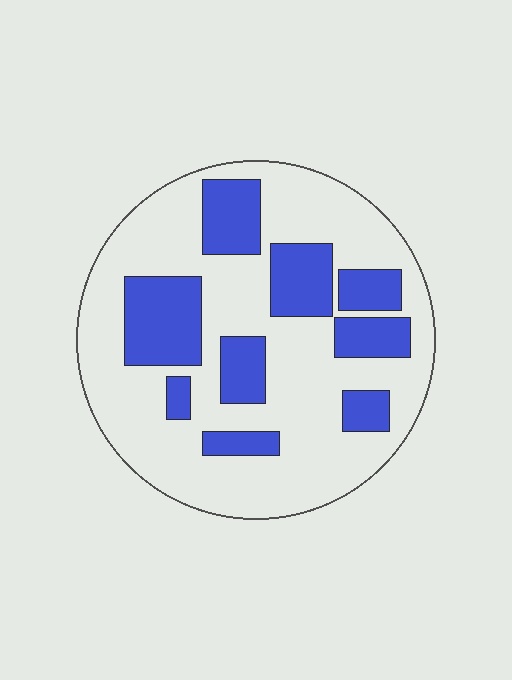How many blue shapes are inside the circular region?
9.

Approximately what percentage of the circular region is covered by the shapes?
Approximately 30%.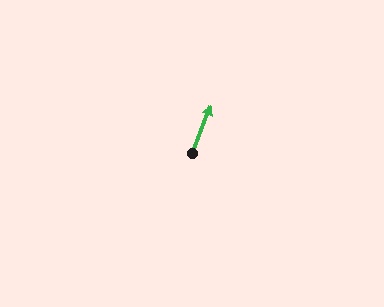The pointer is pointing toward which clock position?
Roughly 1 o'clock.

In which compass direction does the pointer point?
North.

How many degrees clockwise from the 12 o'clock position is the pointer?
Approximately 21 degrees.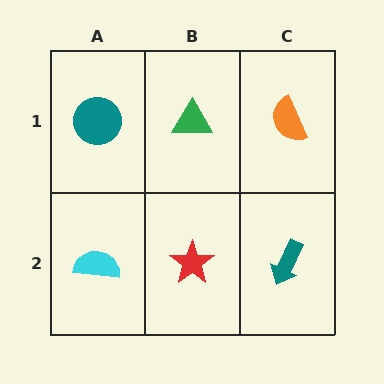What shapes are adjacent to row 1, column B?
A red star (row 2, column B), a teal circle (row 1, column A), an orange semicircle (row 1, column C).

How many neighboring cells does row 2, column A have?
2.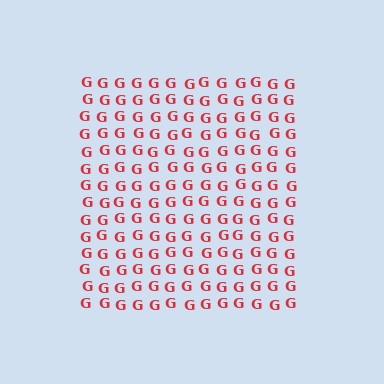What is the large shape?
The large shape is a square.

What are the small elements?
The small elements are letter G's.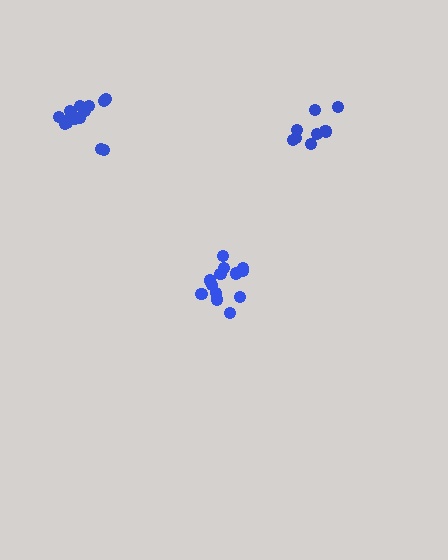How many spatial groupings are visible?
There are 3 spatial groupings.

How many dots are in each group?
Group 1: 9 dots, Group 2: 15 dots, Group 3: 13 dots (37 total).